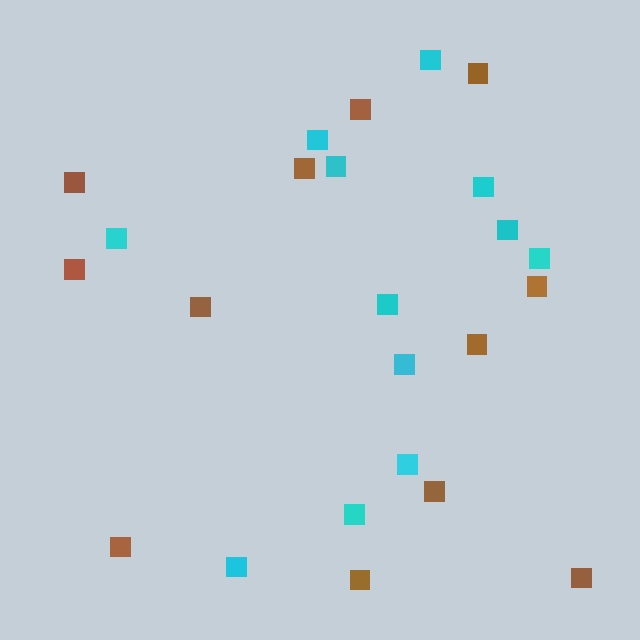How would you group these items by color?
There are 2 groups: one group of brown squares (12) and one group of cyan squares (12).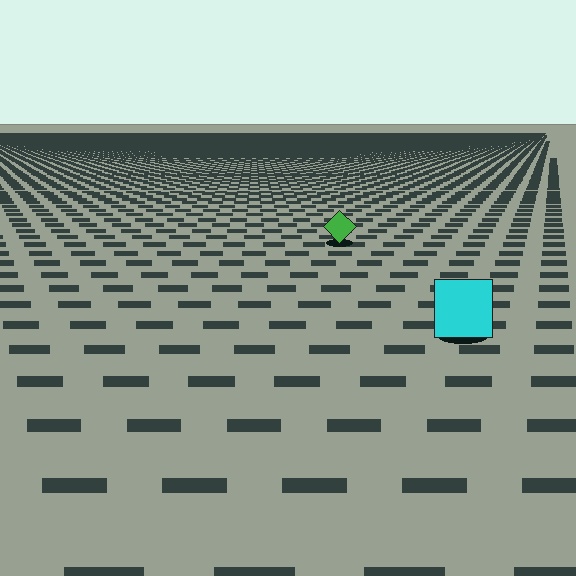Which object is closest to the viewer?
The cyan square is closest. The texture marks near it are larger and more spread out.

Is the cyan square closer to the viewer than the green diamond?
Yes. The cyan square is closer — you can tell from the texture gradient: the ground texture is coarser near it.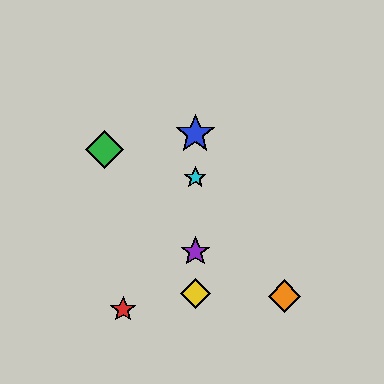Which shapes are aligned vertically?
The blue star, the yellow diamond, the purple star, the cyan star are aligned vertically.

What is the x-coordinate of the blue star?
The blue star is at x≈195.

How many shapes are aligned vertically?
4 shapes (the blue star, the yellow diamond, the purple star, the cyan star) are aligned vertically.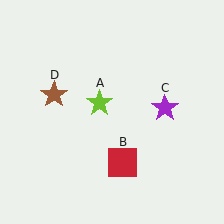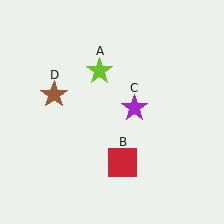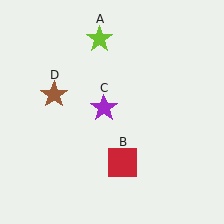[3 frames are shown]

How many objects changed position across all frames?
2 objects changed position: lime star (object A), purple star (object C).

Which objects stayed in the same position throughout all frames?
Red square (object B) and brown star (object D) remained stationary.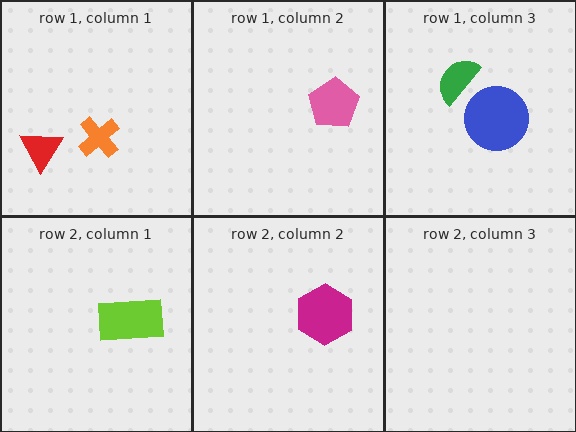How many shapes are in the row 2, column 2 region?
1.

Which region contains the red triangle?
The row 1, column 1 region.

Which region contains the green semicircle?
The row 1, column 3 region.